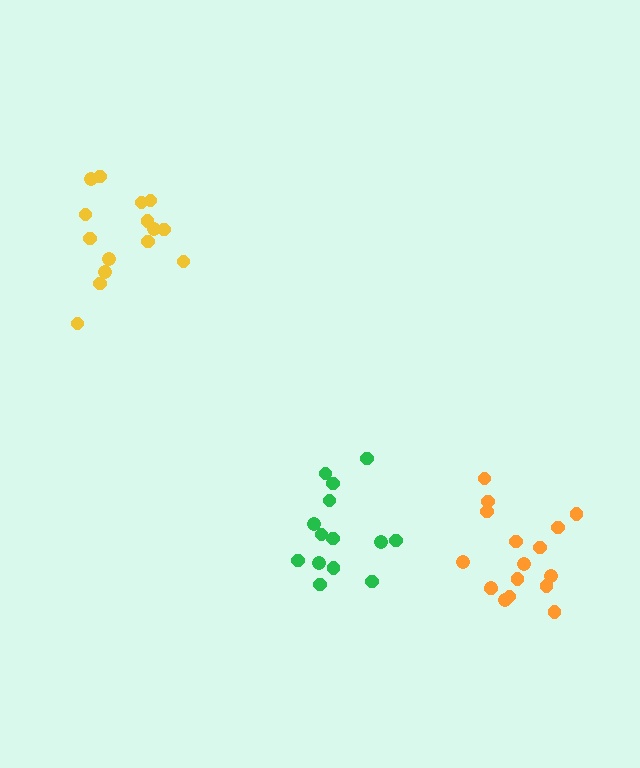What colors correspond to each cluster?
The clusters are colored: green, orange, yellow.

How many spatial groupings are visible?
There are 3 spatial groupings.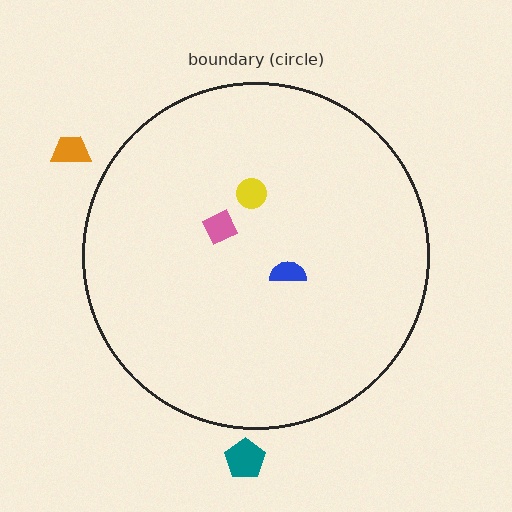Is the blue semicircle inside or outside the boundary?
Inside.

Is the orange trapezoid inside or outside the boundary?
Outside.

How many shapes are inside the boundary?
3 inside, 2 outside.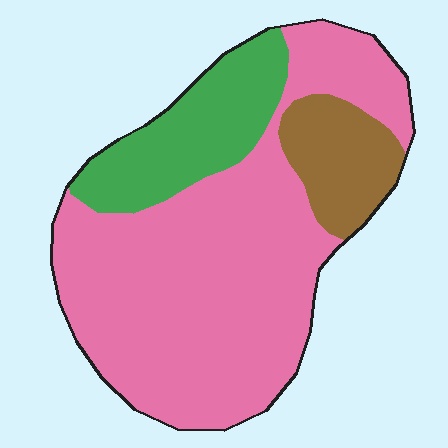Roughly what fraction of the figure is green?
Green covers roughly 20% of the figure.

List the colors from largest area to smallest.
From largest to smallest: pink, green, brown.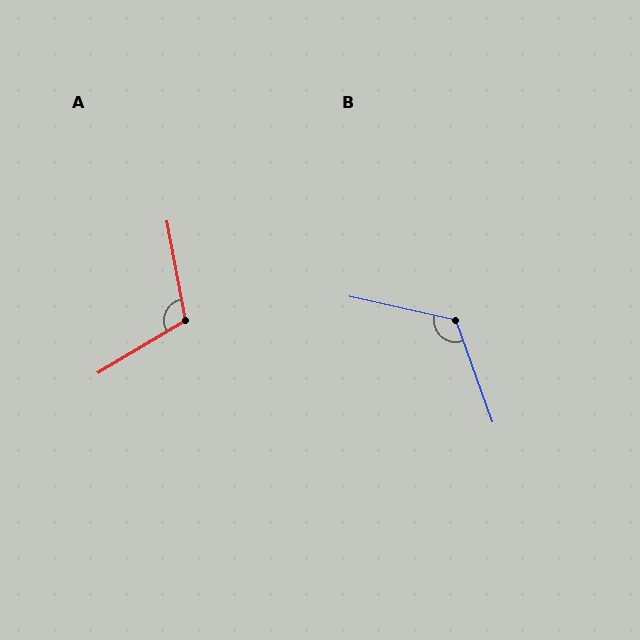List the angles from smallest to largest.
A (110°), B (122°).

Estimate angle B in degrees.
Approximately 122 degrees.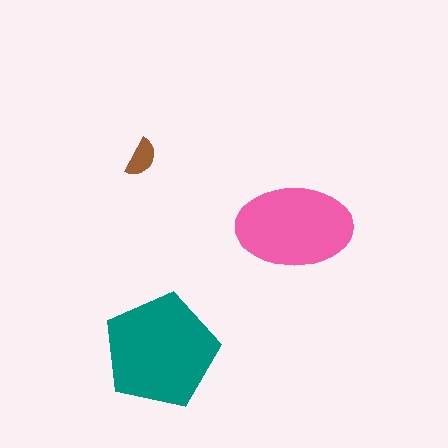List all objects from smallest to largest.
The brown semicircle, the pink ellipse, the teal pentagon.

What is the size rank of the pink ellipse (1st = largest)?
2nd.